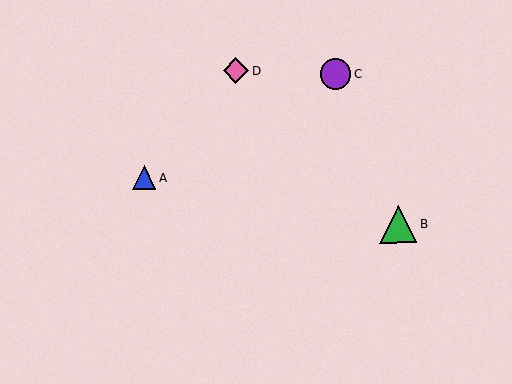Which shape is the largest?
The green triangle (labeled B) is the largest.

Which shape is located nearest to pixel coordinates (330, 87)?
The purple circle (labeled C) at (335, 74) is nearest to that location.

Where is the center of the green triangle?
The center of the green triangle is at (398, 225).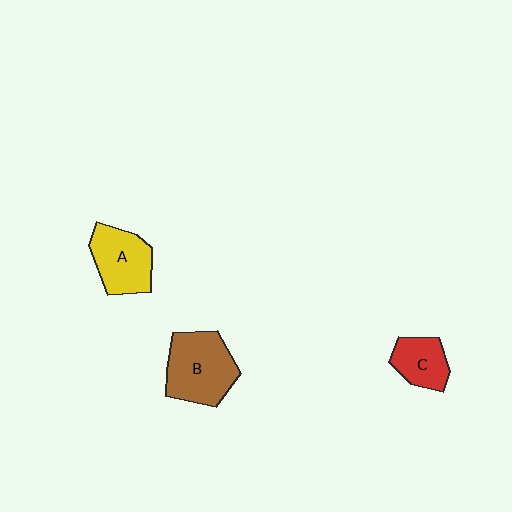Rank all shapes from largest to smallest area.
From largest to smallest: B (brown), A (yellow), C (red).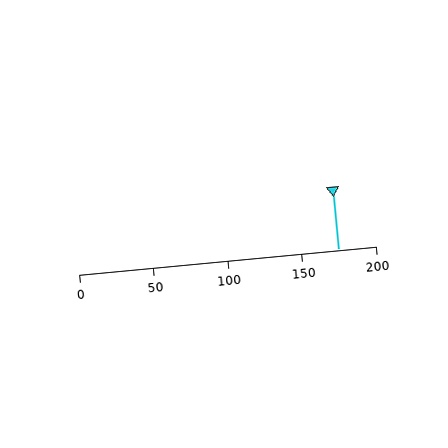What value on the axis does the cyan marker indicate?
The marker indicates approximately 175.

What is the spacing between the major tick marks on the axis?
The major ticks are spaced 50 apart.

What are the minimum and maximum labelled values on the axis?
The axis runs from 0 to 200.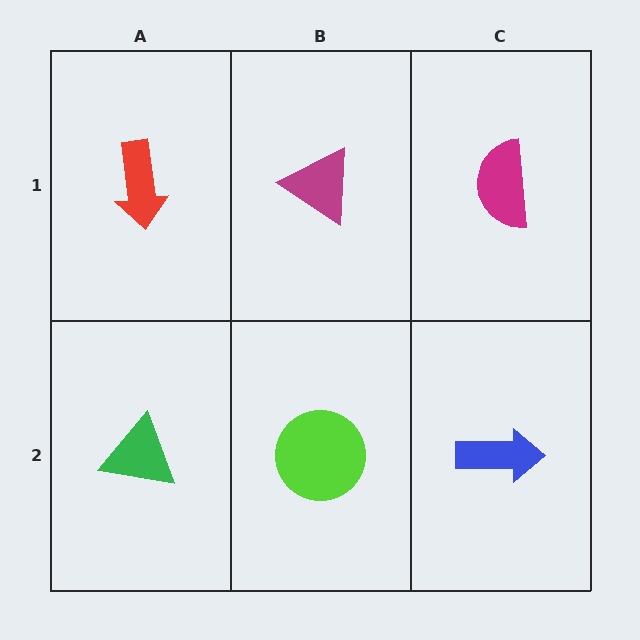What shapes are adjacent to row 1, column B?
A lime circle (row 2, column B), a red arrow (row 1, column A), a magenta semicircle (row 1, column C).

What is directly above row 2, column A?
A red arrow.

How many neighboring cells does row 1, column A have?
2.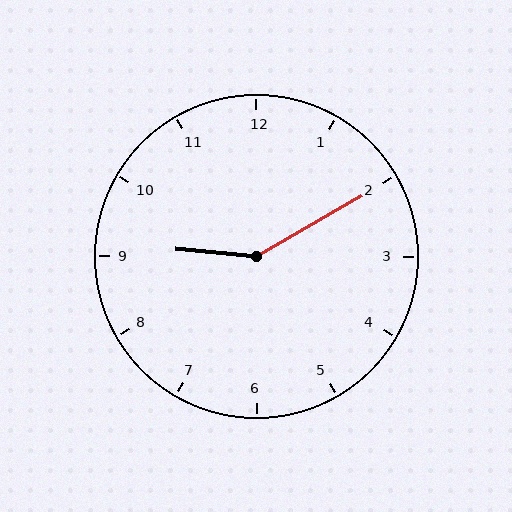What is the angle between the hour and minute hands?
Approximately 145 degrees.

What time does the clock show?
9:10.